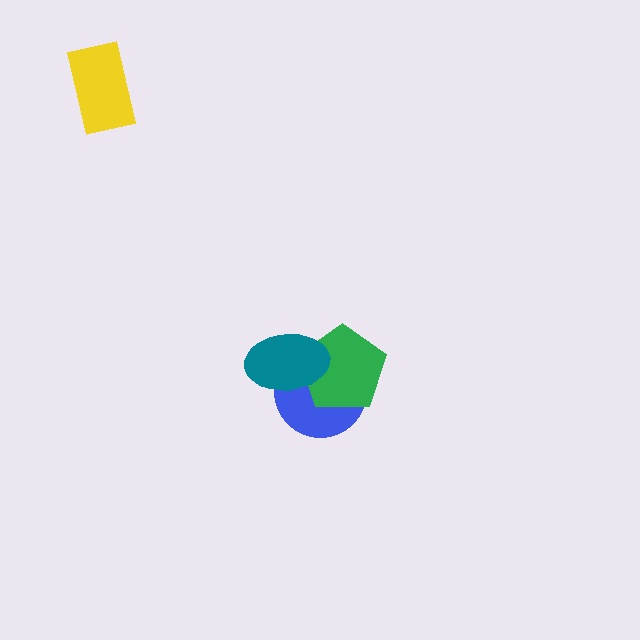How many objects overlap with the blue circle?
2 objects overlap with the blue circle.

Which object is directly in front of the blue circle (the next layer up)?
The green pentagon is directly in front of the blue circle.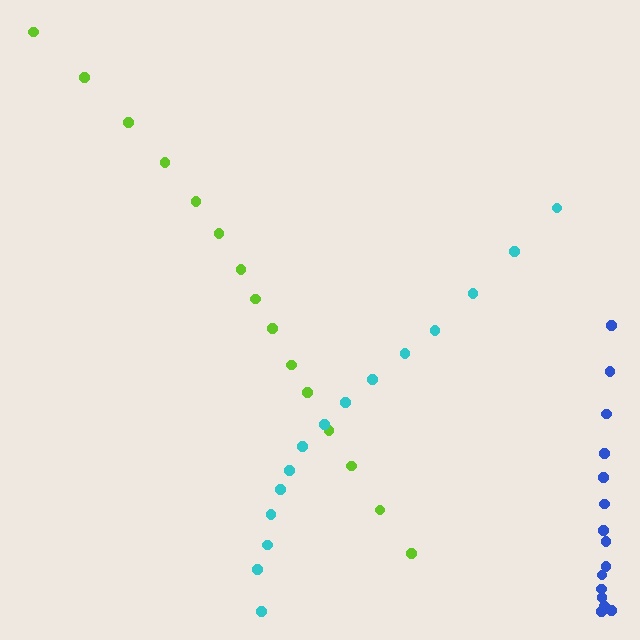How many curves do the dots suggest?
There are 3 distinct paths.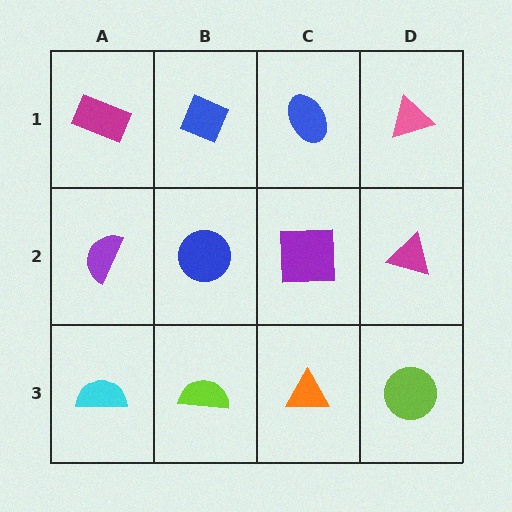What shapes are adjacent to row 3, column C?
A purple square (row 2, column C), a lime semicircle (row 3, column B), a lime circle (row 3, column D).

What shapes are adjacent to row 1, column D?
A magenta triangle (row 2, column D), a blue ellipse (row 1, column C).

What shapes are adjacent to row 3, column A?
A purple semicircle (row 2, column A), a lime semicircle (row 3, column B).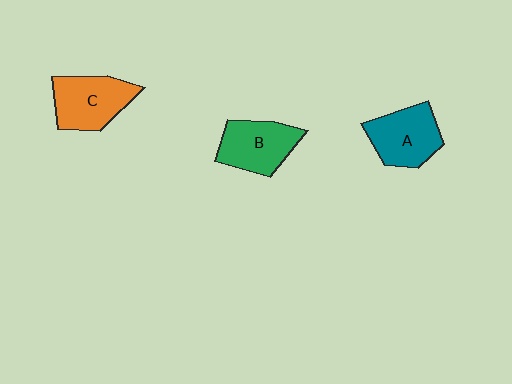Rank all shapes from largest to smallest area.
From largest to smallest: C (orange), A (teal), B (green).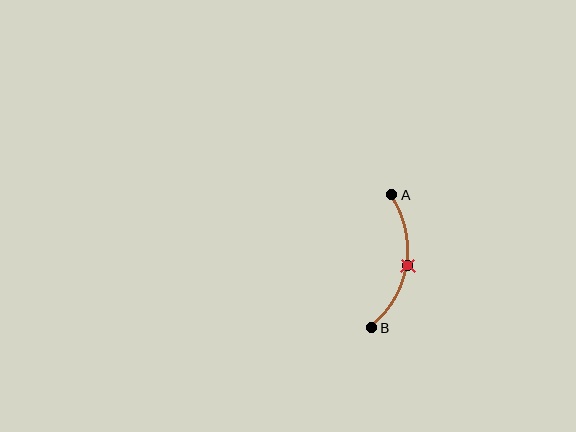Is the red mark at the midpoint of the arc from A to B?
Yes. The red mark lies on the arc at equal arc-length from both A and B — it is the arc midpoint.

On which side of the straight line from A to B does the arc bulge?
The arc bulges to the right of the straight line connecting A and B.